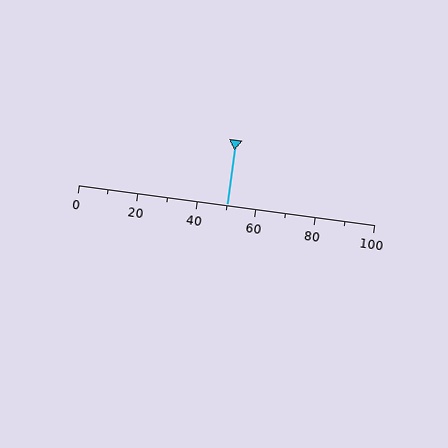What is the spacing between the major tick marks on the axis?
The major ticks are spaced 20 apart.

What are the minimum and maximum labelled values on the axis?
The axis runs from 0 to 100.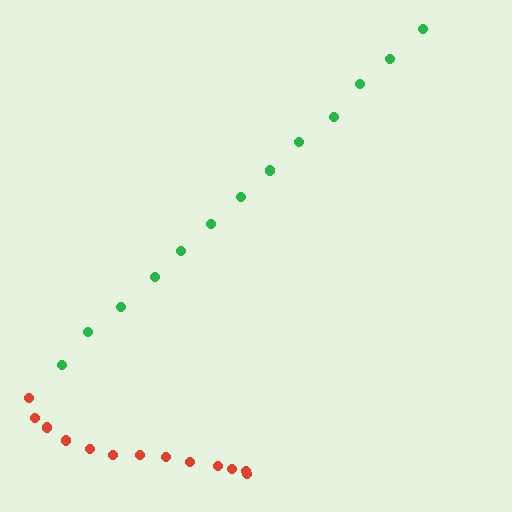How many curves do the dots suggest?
There are 2 distinct paths.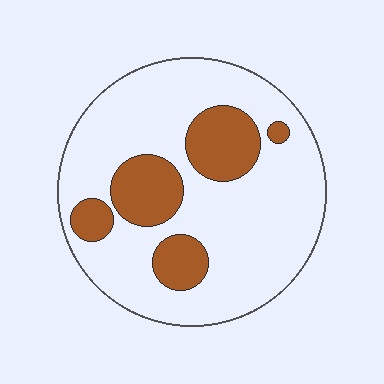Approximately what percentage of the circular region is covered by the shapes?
Approximately 25%.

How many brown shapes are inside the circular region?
5.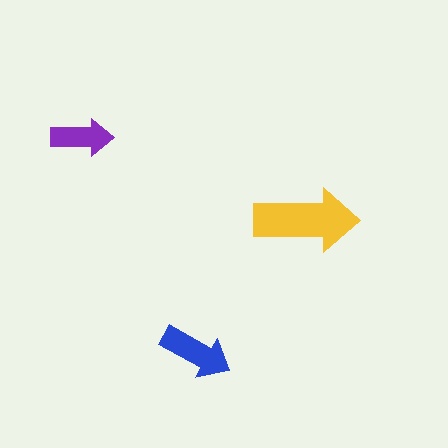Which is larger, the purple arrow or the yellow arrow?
The yellow one.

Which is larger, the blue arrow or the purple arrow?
The blue one.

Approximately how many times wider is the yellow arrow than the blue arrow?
About 1.5 times wider.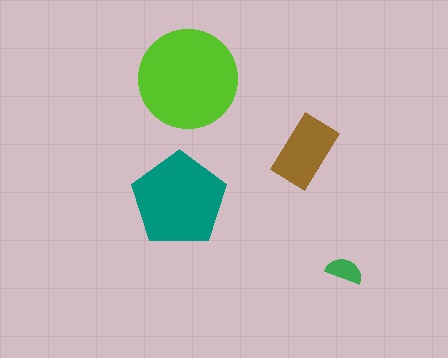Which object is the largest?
The lime circle.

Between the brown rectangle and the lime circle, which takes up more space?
The lime circle.